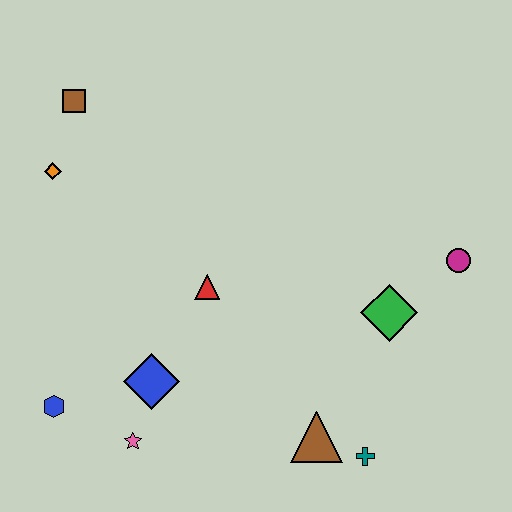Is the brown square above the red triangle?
Yes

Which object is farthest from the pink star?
The magenta circle is farthest from the pink star.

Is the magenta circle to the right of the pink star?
Yes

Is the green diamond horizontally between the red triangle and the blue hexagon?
No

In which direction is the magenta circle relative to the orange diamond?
The magenta circle is to the right of the orange diamond.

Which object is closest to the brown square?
The orange diamond is closest to the brown square.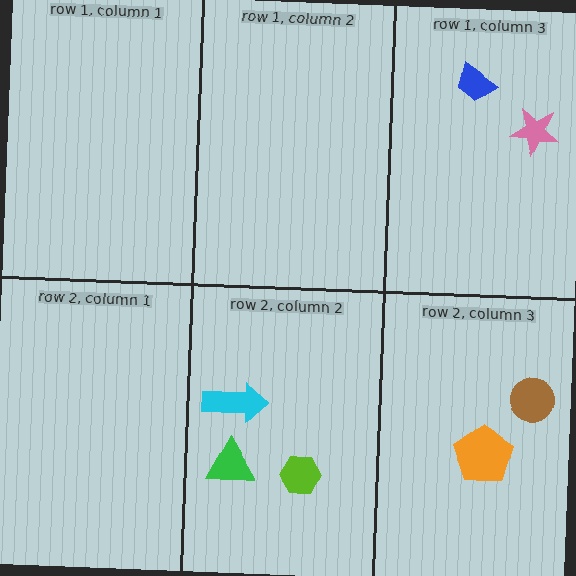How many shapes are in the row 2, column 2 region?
3.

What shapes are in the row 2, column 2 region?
The green triangle, the cyan arrow, the lime hexagon.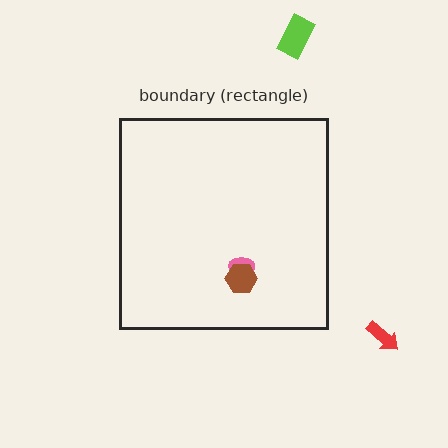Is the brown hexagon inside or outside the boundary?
Inside.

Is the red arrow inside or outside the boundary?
Outside.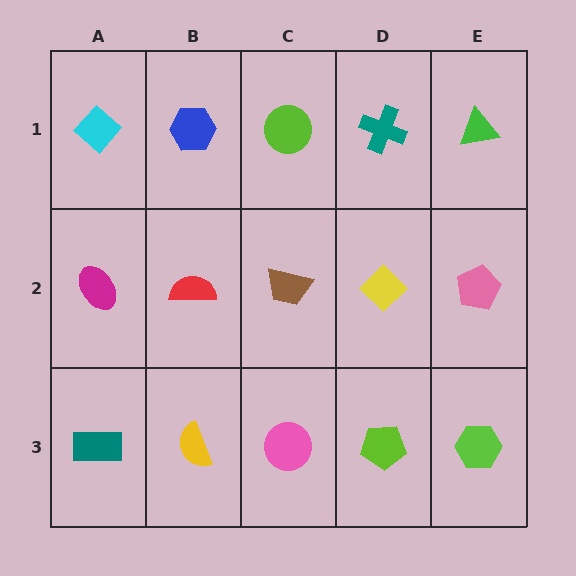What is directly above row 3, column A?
A magenta ellipse.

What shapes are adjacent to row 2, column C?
A lime circle (row 1, column C), a pink circle (row 3, column C), a red semicircle (row 2, column B), a yellow diamond (row 2, column D).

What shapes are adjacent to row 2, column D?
A teal cross (row 1, column D), a lime pentagon (row 3, column D), a brown trapezoid (row 2, column C), a pink pentagon (row 2, column E).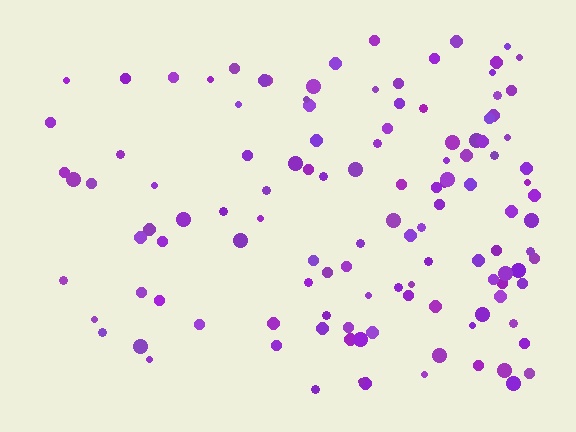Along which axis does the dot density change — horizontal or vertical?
Horizontal.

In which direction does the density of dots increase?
From left to right, with the right side densest.